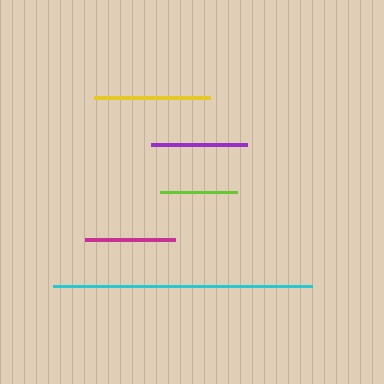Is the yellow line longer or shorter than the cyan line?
The cyan line is longer than the yellow line.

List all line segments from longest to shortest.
From longest to shortest: cyan, yellow, purple, magenta, lime.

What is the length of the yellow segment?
The yellow segment is approximately 117 pixels long.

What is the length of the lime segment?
The lime segment is approximately 77 pixels long.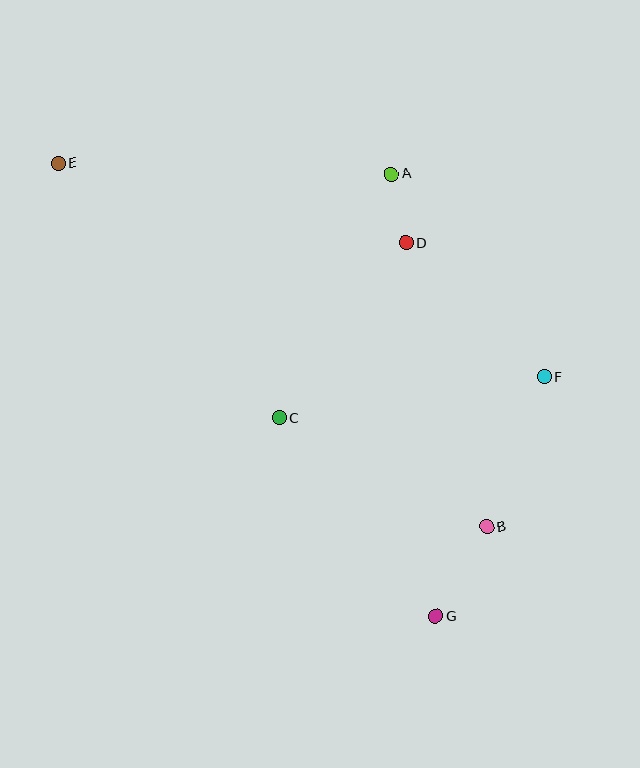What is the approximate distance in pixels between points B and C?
The distance between B and C is approximately 234 pixels.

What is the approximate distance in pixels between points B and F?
The distance between B and F is approximately 160 pixels.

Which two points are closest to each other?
Points A and D are closest to each other.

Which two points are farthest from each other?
Points E and G are farthest from each other.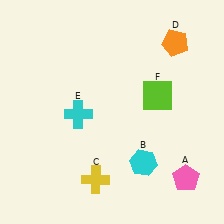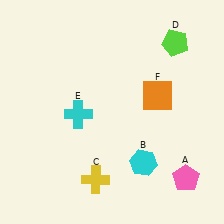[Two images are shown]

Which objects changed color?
D changed from orange to lime. F changed from lime to orange.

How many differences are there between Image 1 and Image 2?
There are 2 differences between the two images.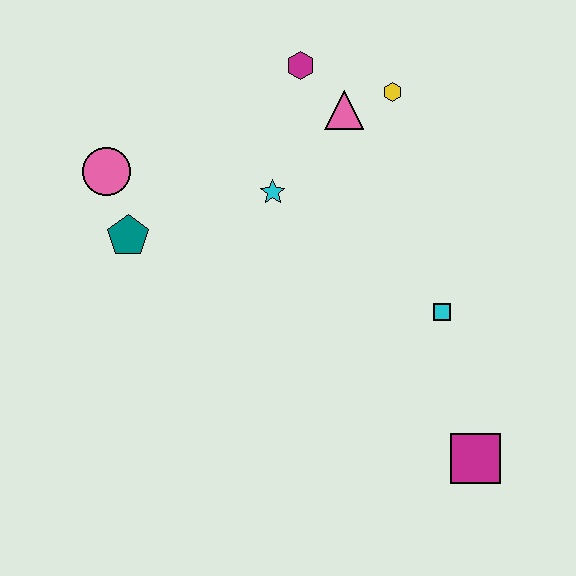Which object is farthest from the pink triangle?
The magenta square is farthest from the pink triangle.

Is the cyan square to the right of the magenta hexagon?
Yes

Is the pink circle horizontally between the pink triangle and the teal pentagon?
No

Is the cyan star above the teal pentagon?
Yes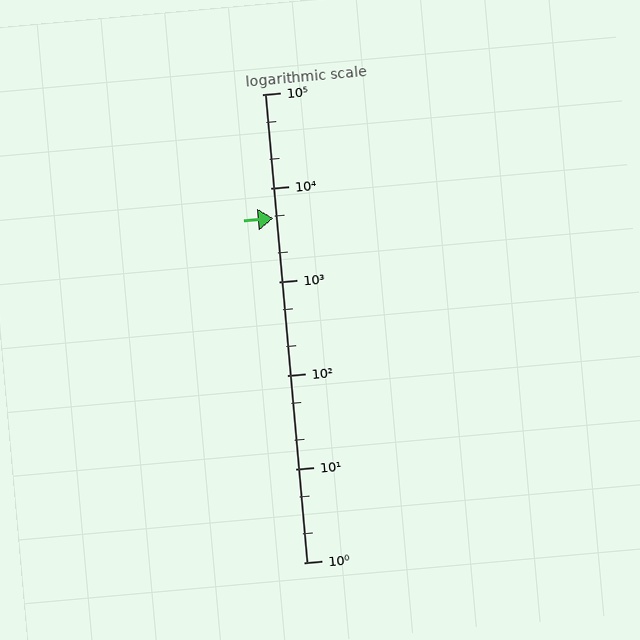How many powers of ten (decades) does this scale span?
The scale spans 5 decades, from 1 to 100000.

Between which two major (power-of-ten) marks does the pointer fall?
The pointer is between 1000 and 10000.